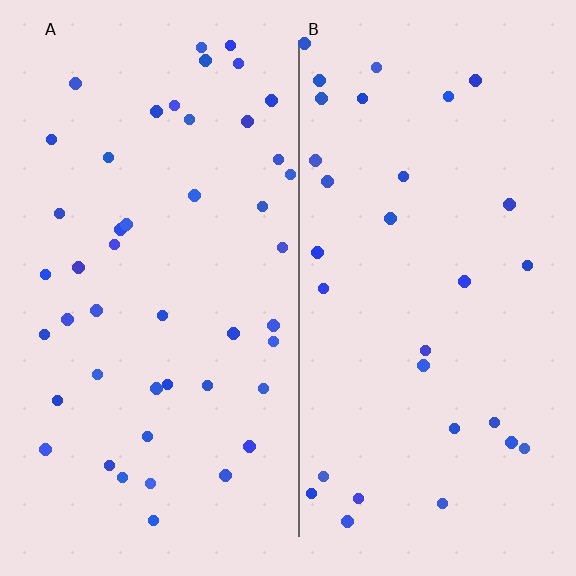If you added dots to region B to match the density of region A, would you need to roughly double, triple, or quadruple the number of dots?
Approximately double.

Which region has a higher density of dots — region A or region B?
A (the left).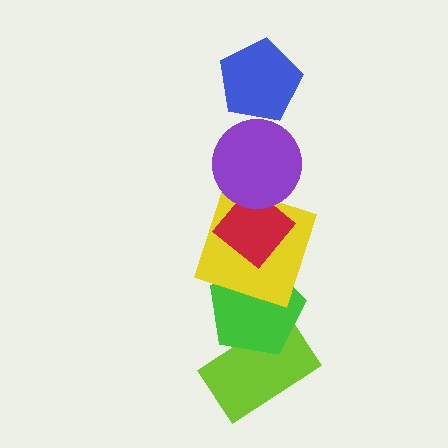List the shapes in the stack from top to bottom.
From top to bottom: the blue pentagon, the purple circle, the red diamond, the yellow square, the green pentagon, the lime rectangle.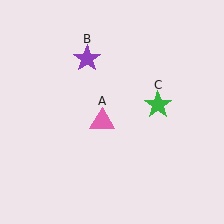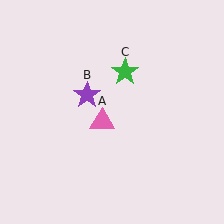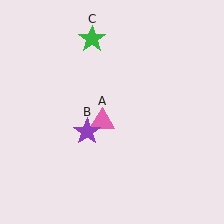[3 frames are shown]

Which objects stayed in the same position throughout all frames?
Pink triangle (object A) remained stationary.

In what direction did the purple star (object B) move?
The purple star (object B) moved down.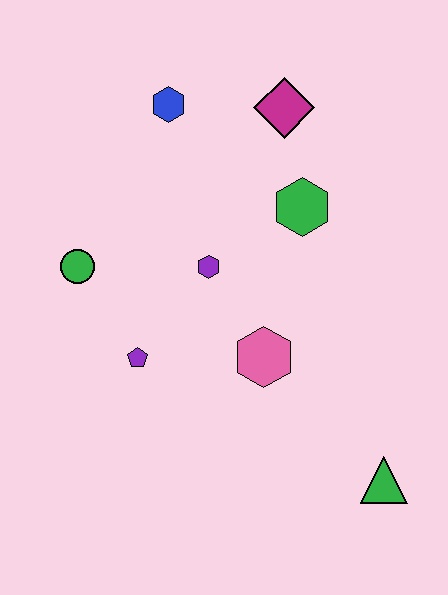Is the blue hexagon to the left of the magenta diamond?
Yes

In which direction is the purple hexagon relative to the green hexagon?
The purple hexagon is to the left of the green hexagon.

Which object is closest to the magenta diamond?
The green hexagon is closest to the magenta diamond.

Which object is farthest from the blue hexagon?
The green triangle is farthest from the blue hexagon.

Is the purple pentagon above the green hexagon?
No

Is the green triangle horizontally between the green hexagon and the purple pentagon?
No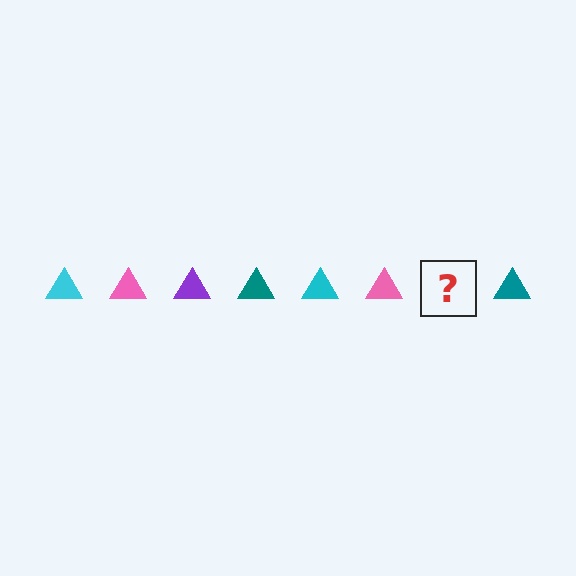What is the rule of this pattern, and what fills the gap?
The rule is that the pattern cycles through cyan, pink, purple, teal triangles. The gap should be filled with a purple triangle.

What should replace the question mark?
The question mark should be replaced with a purple triangle.